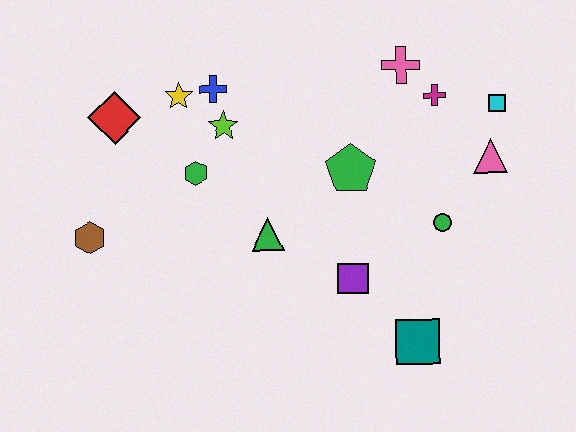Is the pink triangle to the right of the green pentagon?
Yes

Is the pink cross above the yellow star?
Yes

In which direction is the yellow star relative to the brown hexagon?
The yellow star is above the brown hexagon.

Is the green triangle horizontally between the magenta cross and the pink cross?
No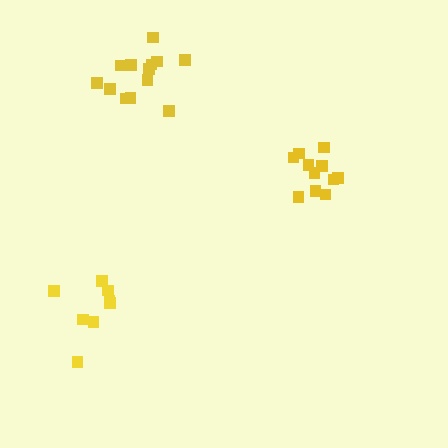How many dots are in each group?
Group 1: 8 dots, Group 2: 11 dots, Group 3: 13 dots (32 total).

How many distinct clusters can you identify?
There are 3 distinct clusters.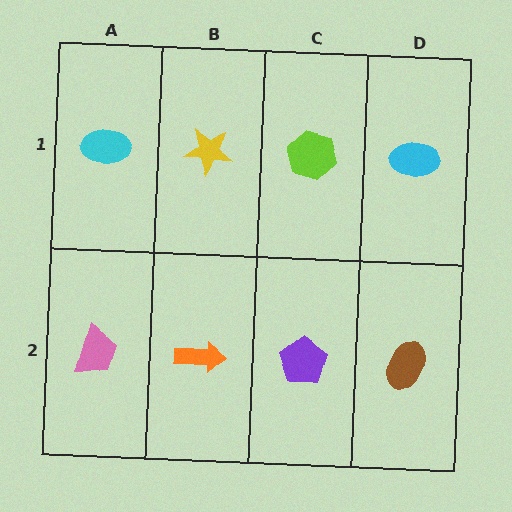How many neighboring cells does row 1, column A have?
2.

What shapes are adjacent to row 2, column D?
A cyan ellipse (row 1, column D), a purple pentagon (row 2, column C).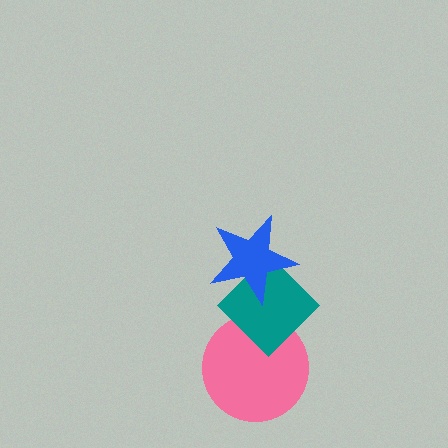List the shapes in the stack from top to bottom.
From top to bottom: the blue star, the teal diamond, the pink circle.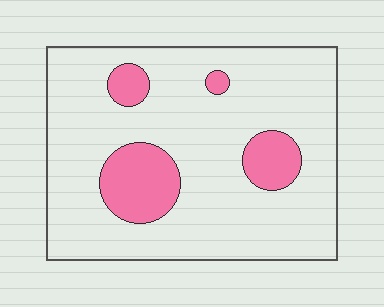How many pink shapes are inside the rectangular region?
4.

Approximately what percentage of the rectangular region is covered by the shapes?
Approximately 15%.